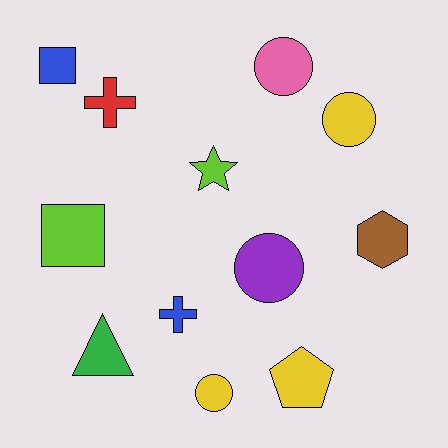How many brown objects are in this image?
There is 1 brown object.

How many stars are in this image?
There is 1 star.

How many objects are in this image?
There are 12 objects.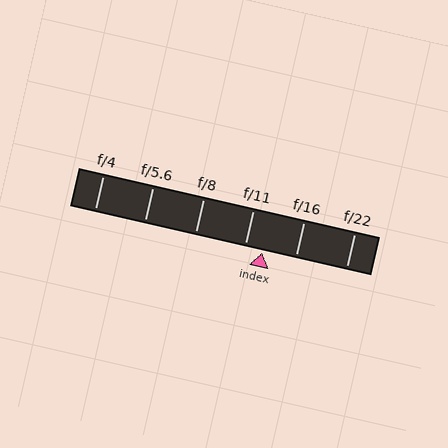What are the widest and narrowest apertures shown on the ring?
The widest aperture shown is f/4 and the narrowest is f/22.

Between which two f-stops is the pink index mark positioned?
The index mark is between f/11 and f/16.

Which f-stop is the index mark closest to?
The index mark is closest to f/11.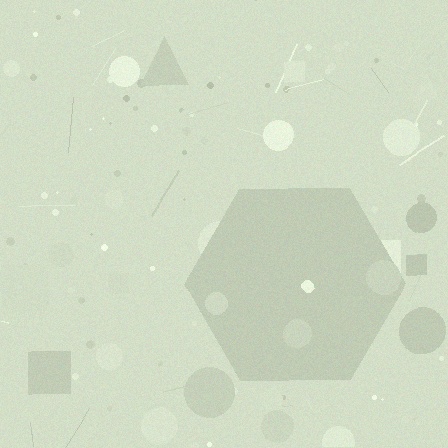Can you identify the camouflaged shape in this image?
The camouflaged shape is a hexagon.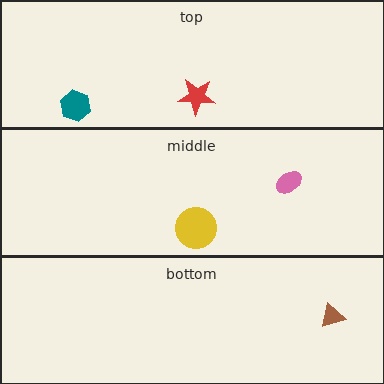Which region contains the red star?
The top region.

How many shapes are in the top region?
2.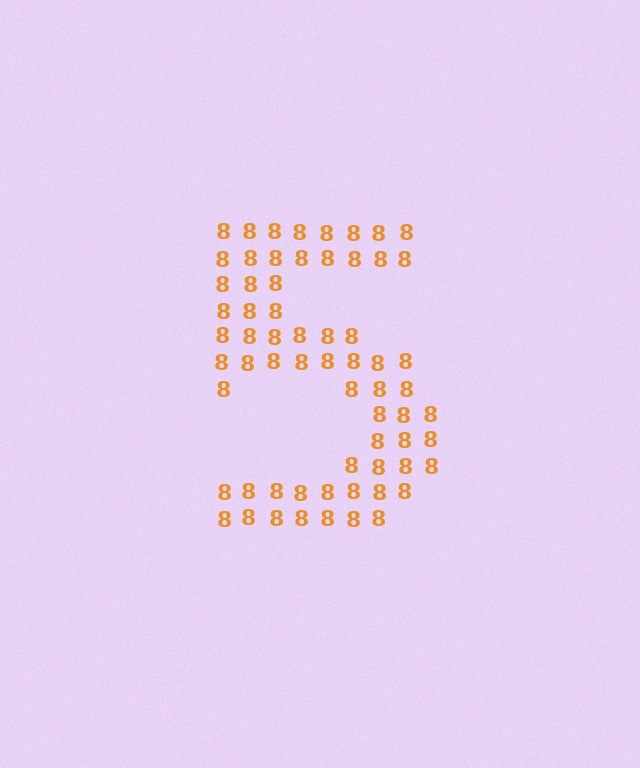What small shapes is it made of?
It is made of small digit 8's.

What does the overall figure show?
The overall figure shows the digit 5.